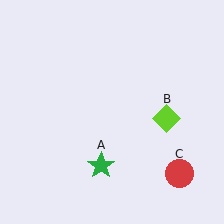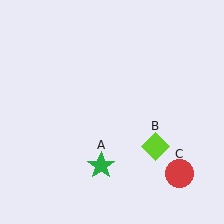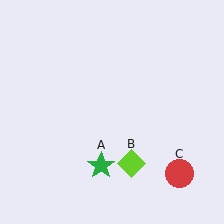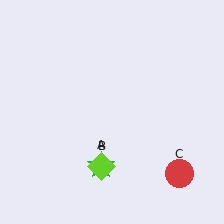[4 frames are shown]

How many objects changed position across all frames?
1 object changed position: lime diamond (object B).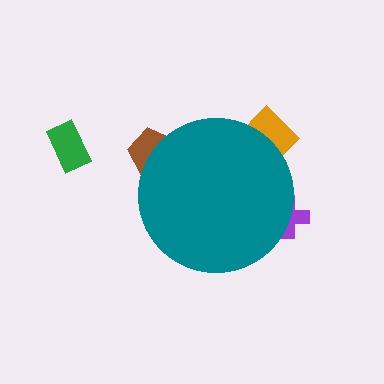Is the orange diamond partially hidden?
Yes, the orange diamond is partially hidden behind the teal circle.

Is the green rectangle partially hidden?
No, the green rectangle is fully visible.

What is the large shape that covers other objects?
A teal circle.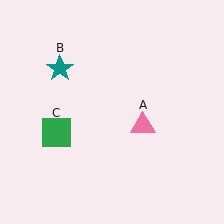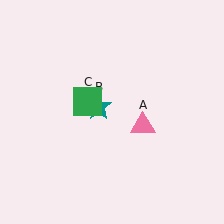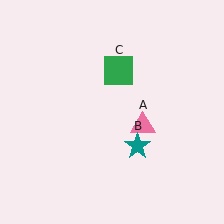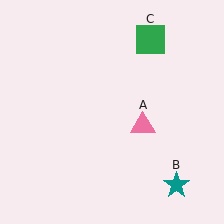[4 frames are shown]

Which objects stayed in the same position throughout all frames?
Pink triangle (object A) remained stationary.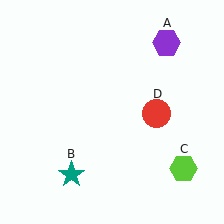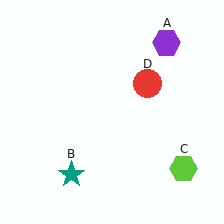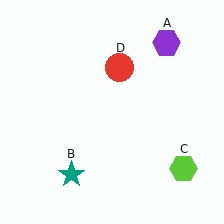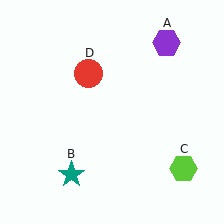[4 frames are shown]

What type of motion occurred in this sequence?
The red circle (object D) rotated counterclockwise around the center of the scene.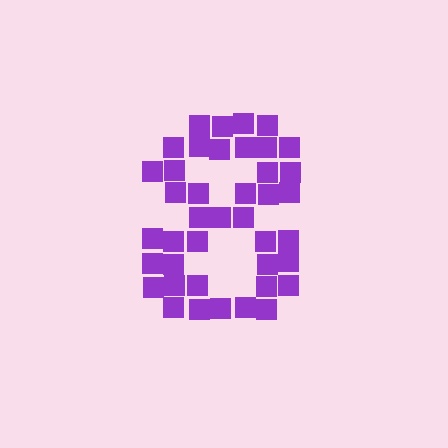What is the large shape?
The large shape is the digit 8.